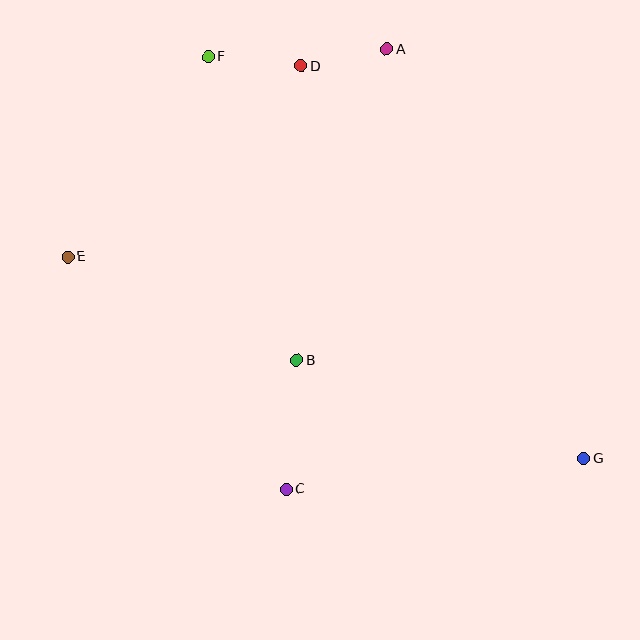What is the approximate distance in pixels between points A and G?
The distance between A and G is approximately 454 pixels.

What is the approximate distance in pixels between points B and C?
The distance between B and C is approximately 129 pixels.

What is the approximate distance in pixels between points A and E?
The distance between A and E is approximately 381 pixels.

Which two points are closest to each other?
Points A and D are closest to each other.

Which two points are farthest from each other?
Points E and G are farthest from each other.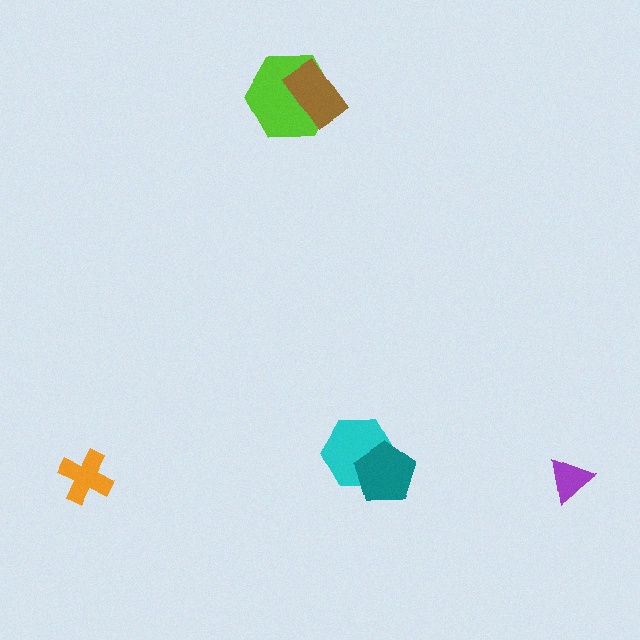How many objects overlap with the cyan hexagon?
1 object overlaps with the cyan hexagon.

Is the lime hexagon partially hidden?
Yes, it is partially covered by another shape.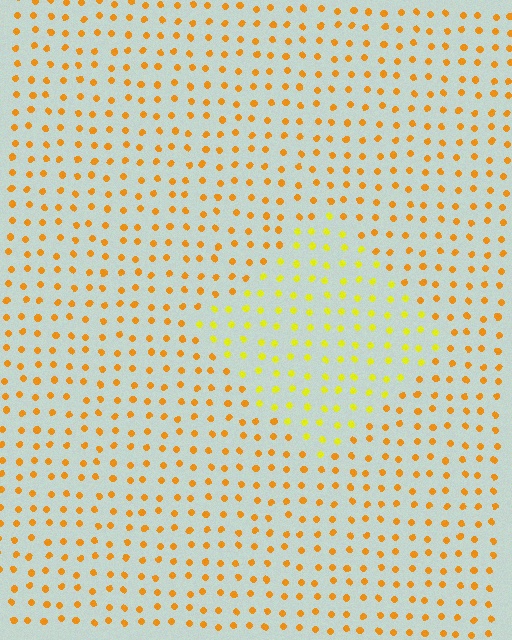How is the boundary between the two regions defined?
The boundary is defined purely by a slight shift in hue (about 30 degrees). Spacing, size, and orientation are identical on both sides.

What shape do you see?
I see a diamond.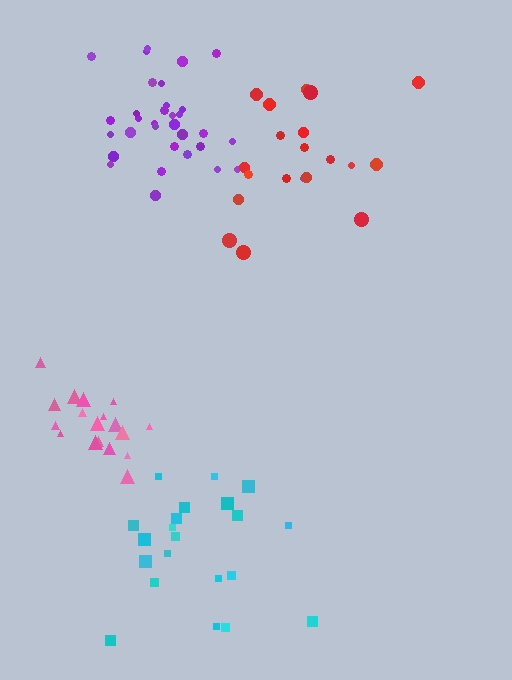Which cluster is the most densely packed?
Pink.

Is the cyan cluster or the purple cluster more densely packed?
Purple.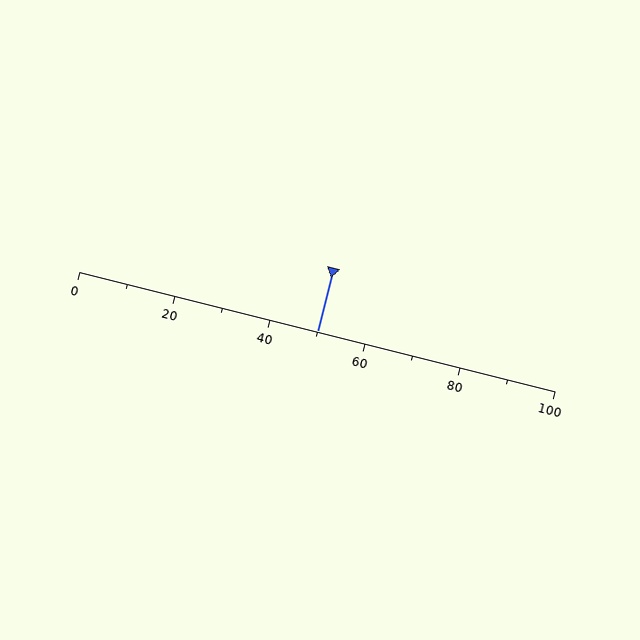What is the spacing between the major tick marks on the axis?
The major ticks are spaced 20 apart.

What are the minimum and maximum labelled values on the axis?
The axis runs from 0 to 100.